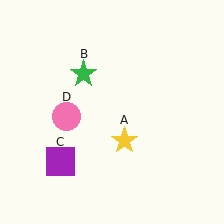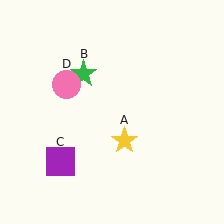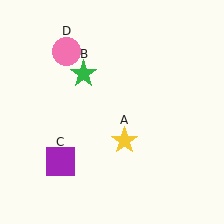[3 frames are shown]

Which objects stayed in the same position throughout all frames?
Yellow star (object A) and green star (object B) and purple square (object C) remained stationary.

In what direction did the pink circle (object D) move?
The pink circle (object D) moved up.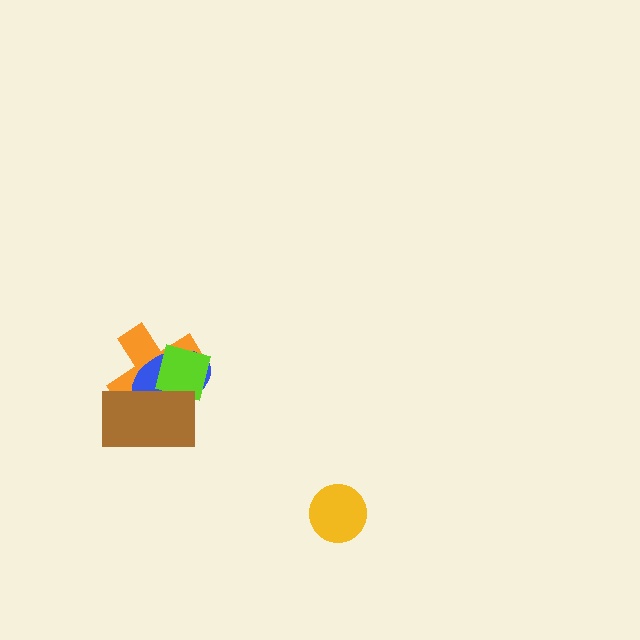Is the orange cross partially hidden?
Yes, it is partially covered by another shape.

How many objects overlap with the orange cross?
3 objects overlap with the orange cross.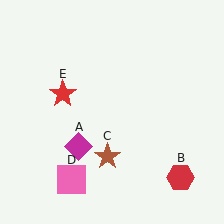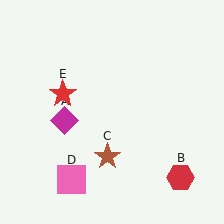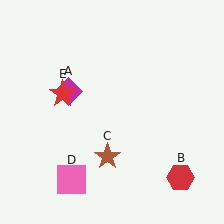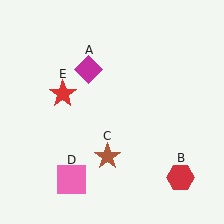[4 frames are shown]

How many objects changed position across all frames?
1 object changed position: magenta diamond (object A).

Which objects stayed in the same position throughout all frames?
Red hexagon (object B) and brown star (object C) and pink square (object D) and red star (object E) remained stationary.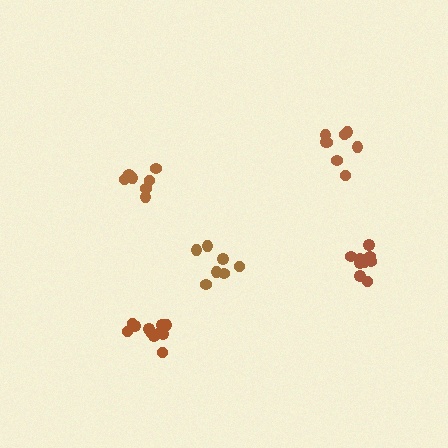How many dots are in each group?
Group 1: 7 dots, Group 2: 7 dots, Group 3: 8 dots, Group 4: 9 dots, Group 5: 11 dots (42 total).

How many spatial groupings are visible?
There are 5 spatial groupings.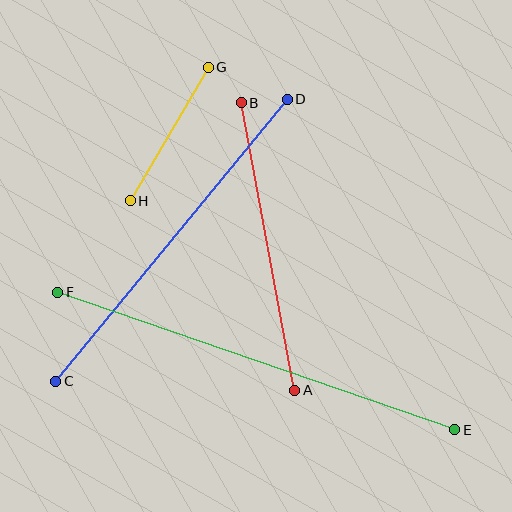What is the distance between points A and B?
The distance is approximately 293 pixels.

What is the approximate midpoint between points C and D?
The midpoint is at approximately (172, 240) pixels.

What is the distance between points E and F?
The distance is approximately 420 pixels.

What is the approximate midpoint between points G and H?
The midpoint is at approximately (169, 134) pixels.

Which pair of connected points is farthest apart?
Points E and F are farthest apart.